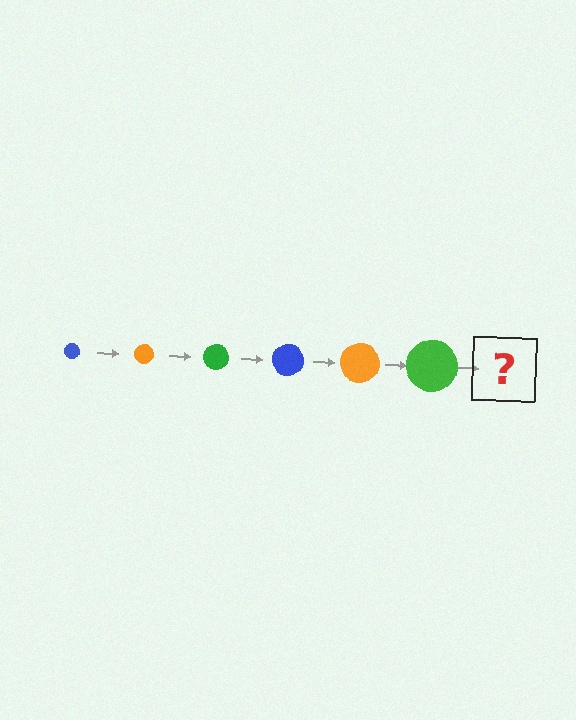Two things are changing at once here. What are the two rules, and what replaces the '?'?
The two rules are that the circle grows larger each step and the color cycles through blue, orange, and green. The '?' should be a blue circle, larger than the previous one.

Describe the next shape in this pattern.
It should be a blue circle, larger than the previous one.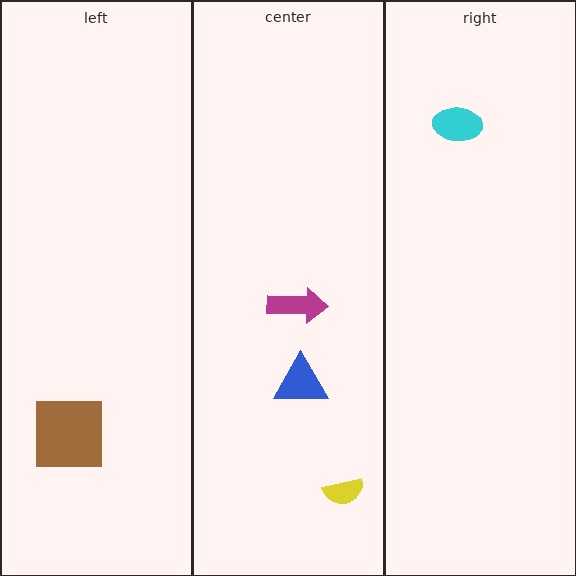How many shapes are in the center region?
3.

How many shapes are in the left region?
1.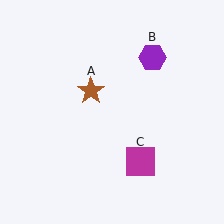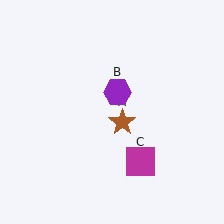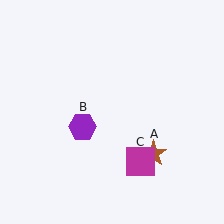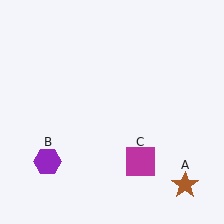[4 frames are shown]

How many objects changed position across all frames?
2 objects changed position: brown star (object A), purple hexagon (object B).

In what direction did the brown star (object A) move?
The brown star (object A) moved down and to the right.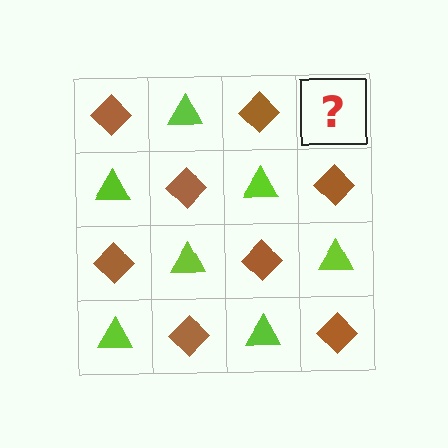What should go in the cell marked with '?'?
The missing cell should contain a lime triangle.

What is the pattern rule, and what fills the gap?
The rule is that it alternates brown diamond and lime triangle in a checkerboard pattern. The gap should be filled with a lime triangle.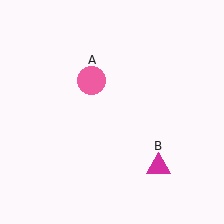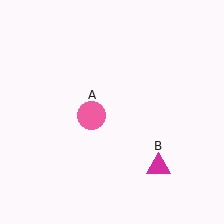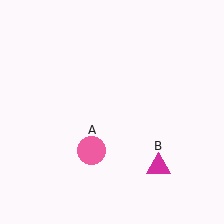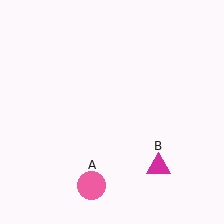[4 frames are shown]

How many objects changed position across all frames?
1 object changed position: pink circle (object A).